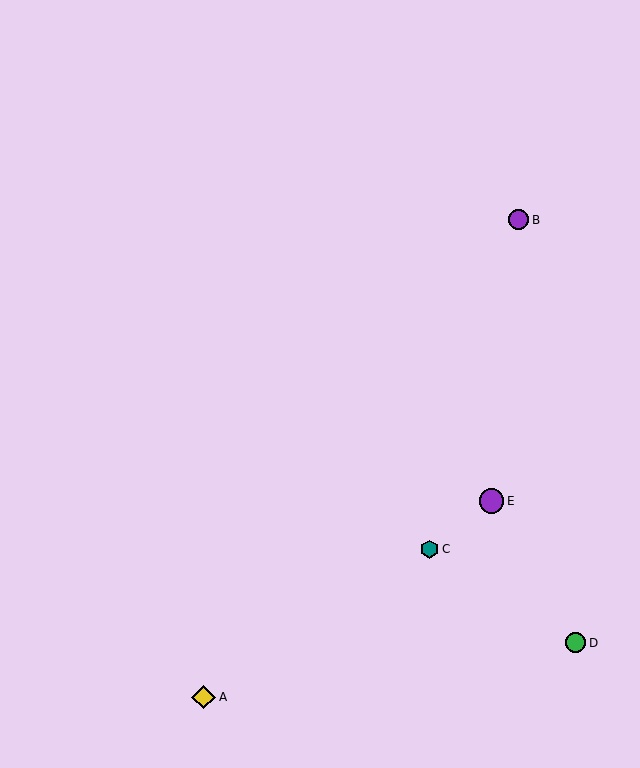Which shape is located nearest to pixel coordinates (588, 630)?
The green circle (labeled D) at (576, 643) is nearest to that location.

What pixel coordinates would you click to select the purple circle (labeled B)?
Click at (519, 220) to select the purple circle B.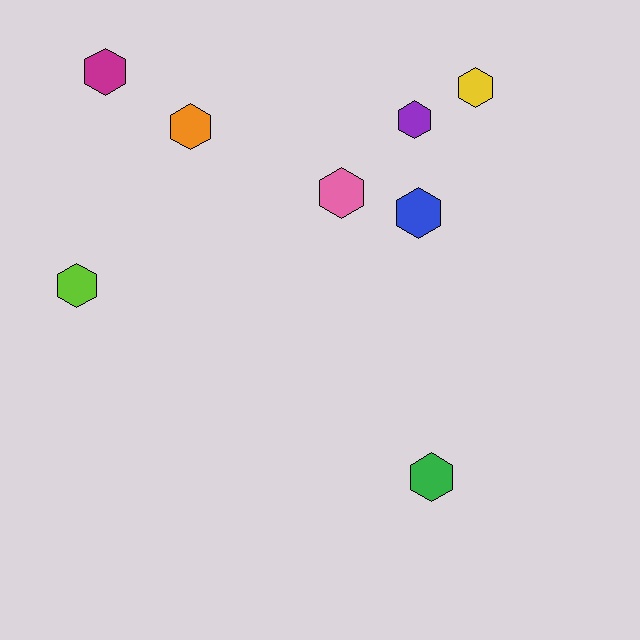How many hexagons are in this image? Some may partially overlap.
There are 8 hexagons.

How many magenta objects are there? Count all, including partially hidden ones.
There is 1 magenta object.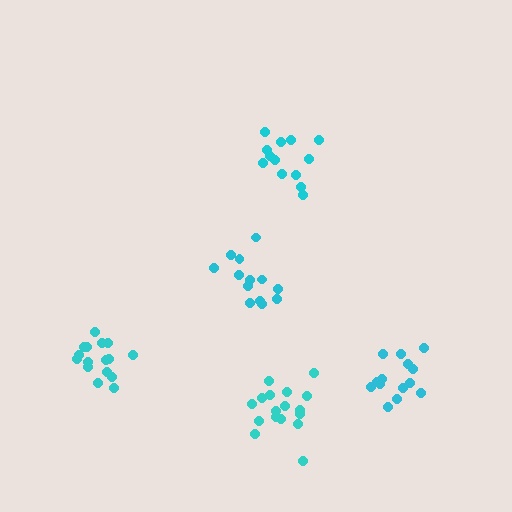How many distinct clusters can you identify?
There are 5 distinct clusters.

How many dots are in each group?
Group 1: 16 dots, Group 2: 17 dots, Group 3: 14 dots, Group 4: 13 dots, Group 5: 13 dots (73 total).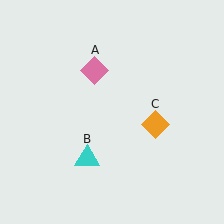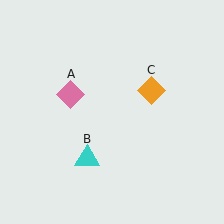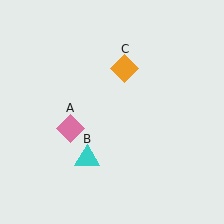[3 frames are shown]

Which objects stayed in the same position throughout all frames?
Cyan triangle (object B) remained stationary.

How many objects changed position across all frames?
2 objects changed position: pink diamond (object A), orange diamond (object C).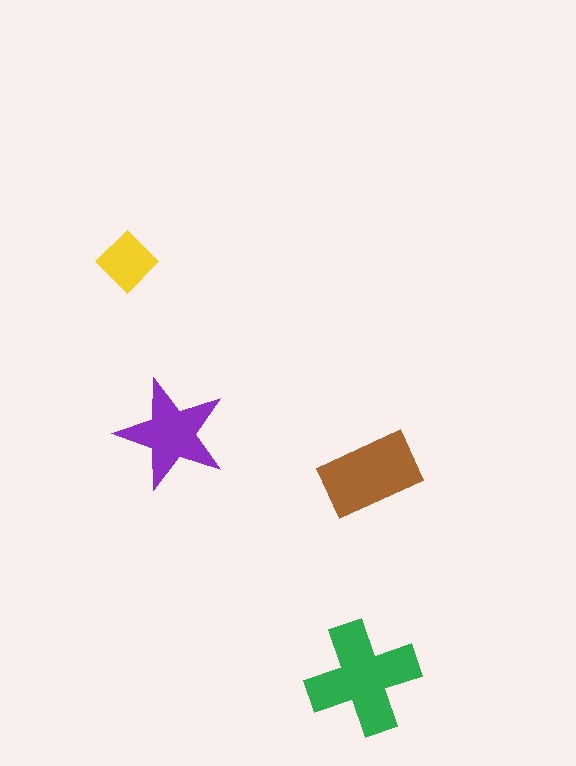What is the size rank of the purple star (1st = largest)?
3rd.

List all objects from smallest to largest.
The yellow diamond, the purple star, the brown rectangle, the green cross.